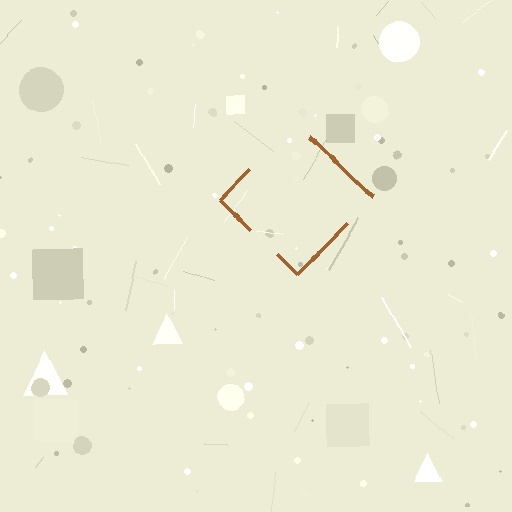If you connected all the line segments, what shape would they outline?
They would outline a diamond.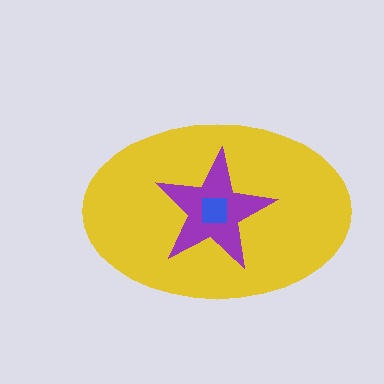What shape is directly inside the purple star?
The blue square.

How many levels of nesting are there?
3.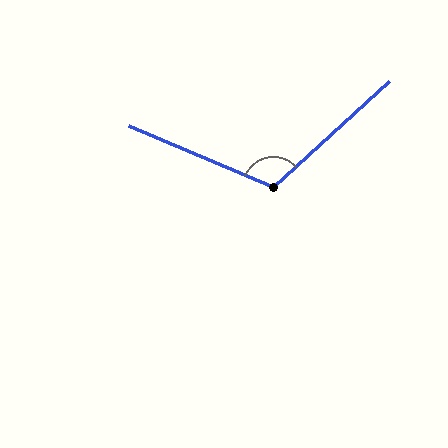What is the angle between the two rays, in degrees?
Approximately 115 degrees.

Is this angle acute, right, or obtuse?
It is obtuse.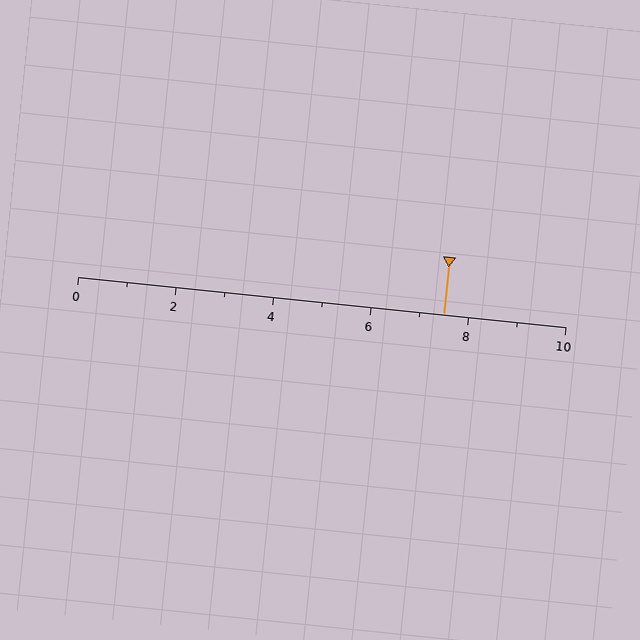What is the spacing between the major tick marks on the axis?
The major ticks are spaced 2 apart.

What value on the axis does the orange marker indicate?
The marker indicates approximately 7.5.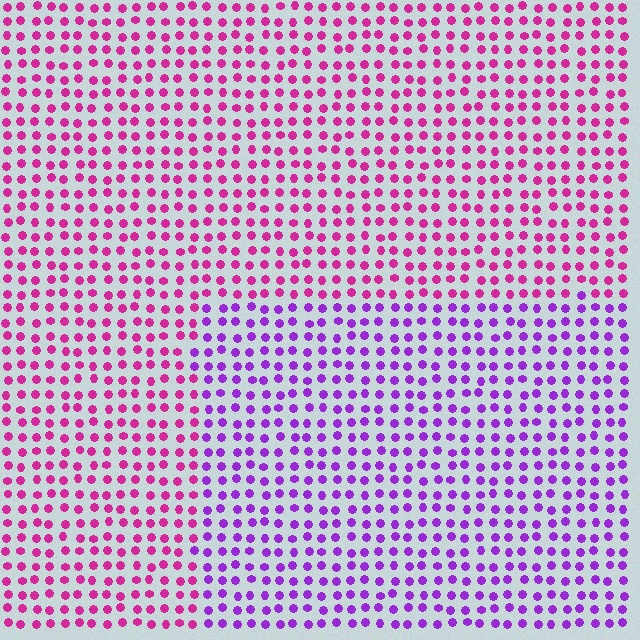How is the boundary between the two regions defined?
The boundary is defined purely by a slight shift in hue (about 40 degrees). Spacing, size, and orientation are identical on both sides.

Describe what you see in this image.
The image is filled with small magenta elements in a uniform arrangement. A rectangle-shaped region is visible where the elements are tinted to a slightly different hue, forming a subtle color boundary.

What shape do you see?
I see a rectangle.